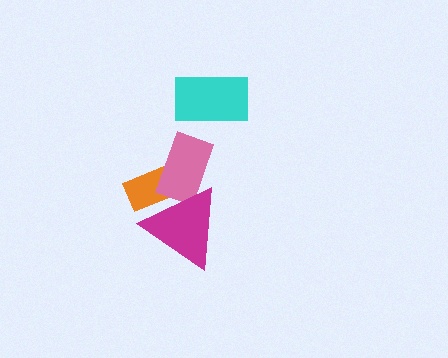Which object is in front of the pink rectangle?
The magenta triangle is in front of the pink rectangle.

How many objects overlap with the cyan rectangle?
0 objects overlap with the cyan rectangle.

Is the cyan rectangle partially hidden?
No, no other shape covers it.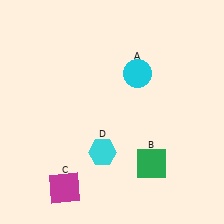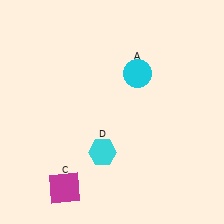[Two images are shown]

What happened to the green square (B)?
The green square (B) was removed in Image 2. It was in the bottom-right area of Image 1.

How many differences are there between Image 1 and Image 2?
There is 1 difference between the two images.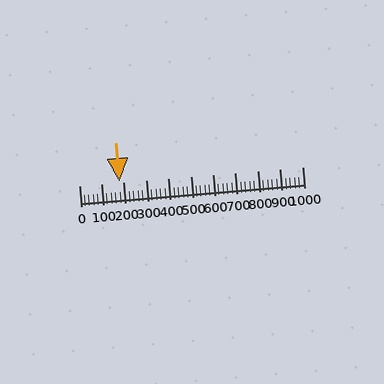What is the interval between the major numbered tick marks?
The major tick marks are spaced 100 units apart.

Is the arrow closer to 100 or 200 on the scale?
The arrow is closer to 200.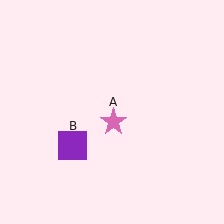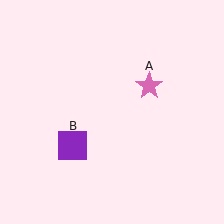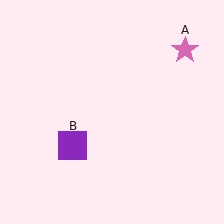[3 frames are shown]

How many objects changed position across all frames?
1 object changed position: pink star (object A).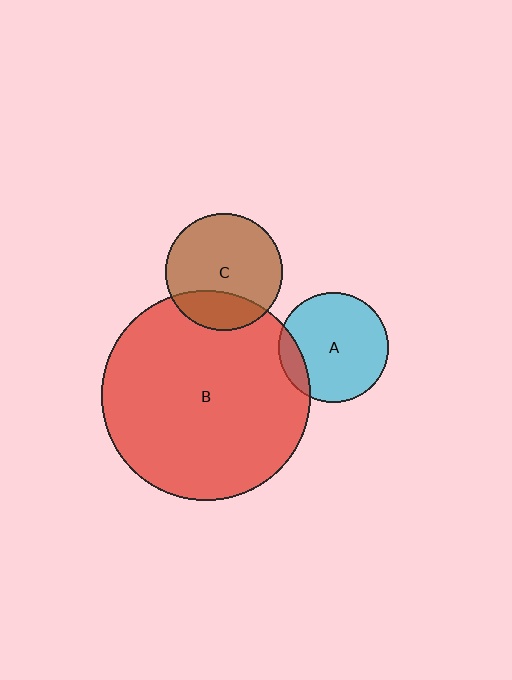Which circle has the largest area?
Circle B (red).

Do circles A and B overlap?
Yes.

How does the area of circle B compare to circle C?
Approximately 3.2 times.